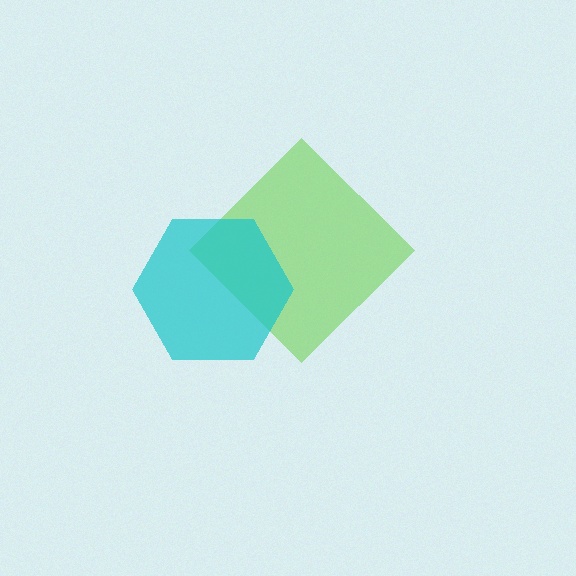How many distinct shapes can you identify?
There are 2 distinct shapes: a lime diamond, a cyan hexagon.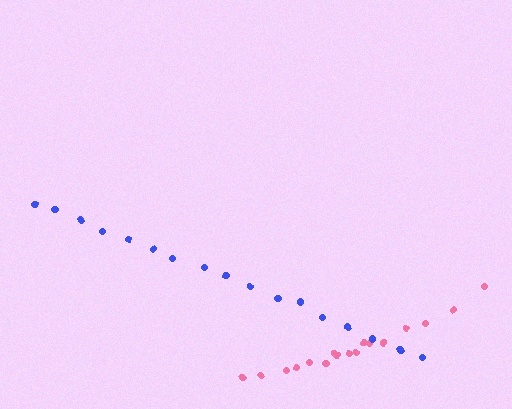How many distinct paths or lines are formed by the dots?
There are 2 distinct paths.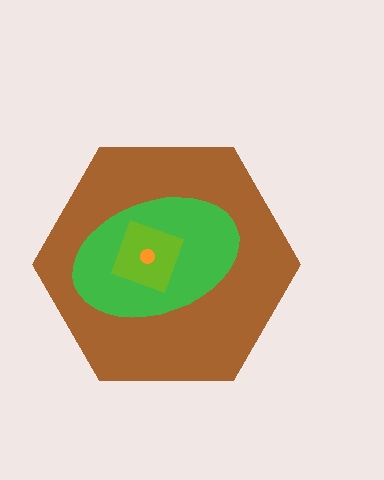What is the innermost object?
The orange circle.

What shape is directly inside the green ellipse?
The lime square.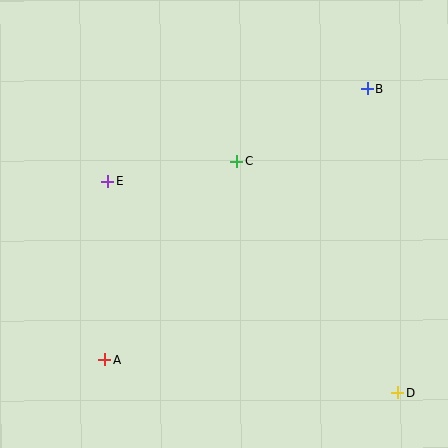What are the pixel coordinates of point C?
Point C is at (237, 161).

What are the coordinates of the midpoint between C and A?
The midpoint between C and A is at (171, 261).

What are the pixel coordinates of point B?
Point B is at (367, 88).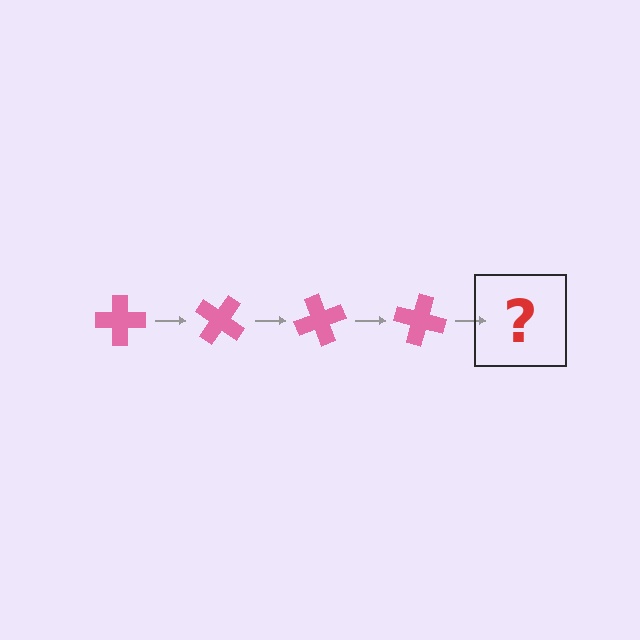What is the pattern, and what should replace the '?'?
The pattern is that the cross rotates 35 degrees each step. The '?' should be a pink cross rotated 140 degrees.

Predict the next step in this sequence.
The next step is a pink cross rotated 140 degrees.